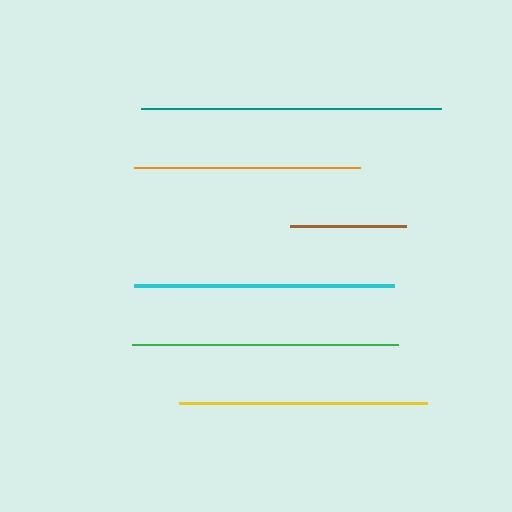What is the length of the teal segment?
The teal segment is approximately 300 pixels long.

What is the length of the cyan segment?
The cyan segment is approximately 259 pixels long.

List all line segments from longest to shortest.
From longest to shortest: teal, green, cyan, yellow, orange, brown.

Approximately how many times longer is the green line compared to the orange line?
The green line is approximately 1.2 times the length of the orange line.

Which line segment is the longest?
The teal line is the longest at approximately 300 pixels.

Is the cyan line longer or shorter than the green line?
The green line is longer than the cyan line.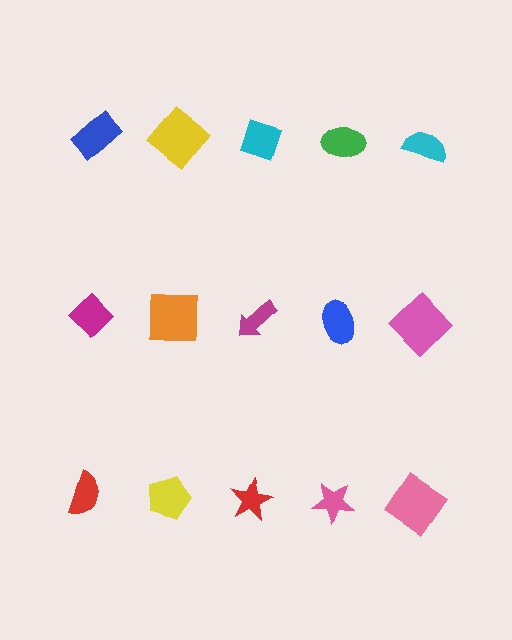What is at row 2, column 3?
A magenta arrow.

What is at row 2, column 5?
A pink diamond.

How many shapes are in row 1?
5 shapes.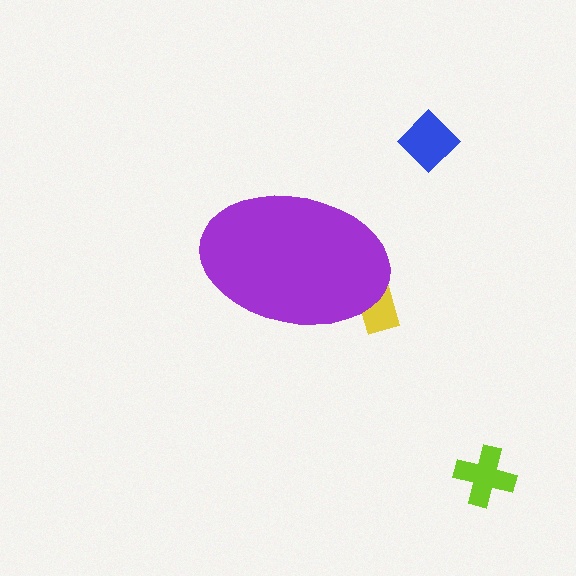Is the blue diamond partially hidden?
No, the blue diamond is fully visible.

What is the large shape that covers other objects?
A purple ellipse.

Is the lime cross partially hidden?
No, the lime cross is fully visible.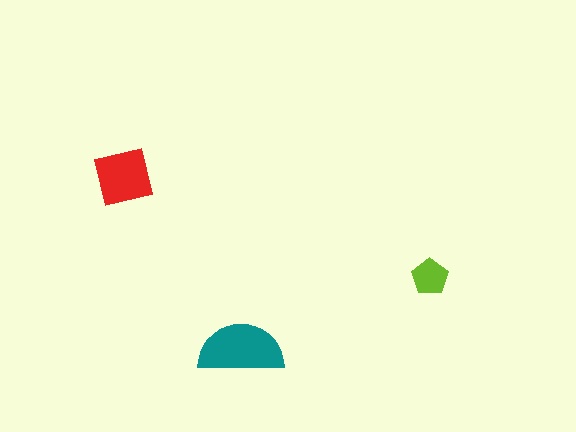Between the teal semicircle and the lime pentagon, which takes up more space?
The teal semicircle.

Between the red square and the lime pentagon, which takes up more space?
The red square.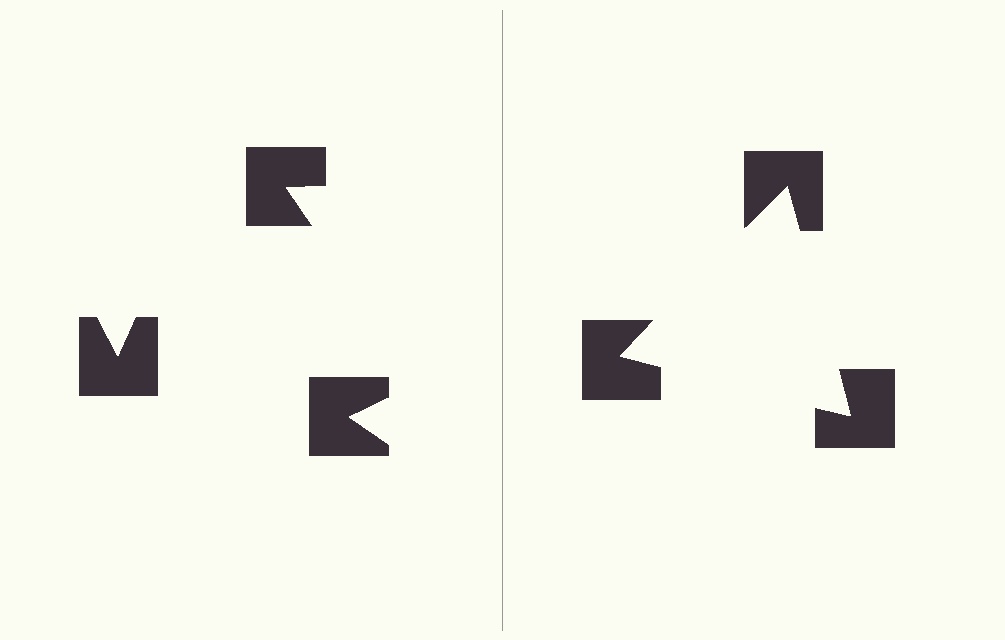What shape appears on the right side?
An illusory triangle.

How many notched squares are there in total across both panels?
6 — 3 on each side.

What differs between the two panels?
The notched squares are positioned identically on both sides; only the wedge orientations differ. On the right they align to a triangle; on the left they are misaligned.